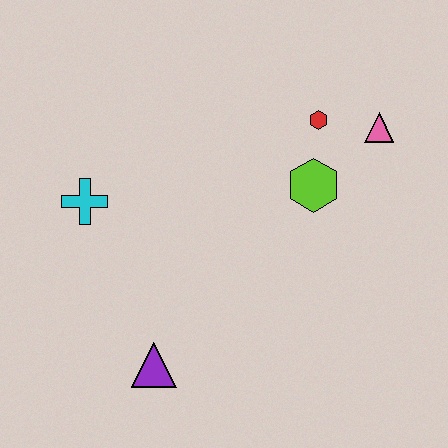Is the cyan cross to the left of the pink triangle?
Yes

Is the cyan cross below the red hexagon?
Yes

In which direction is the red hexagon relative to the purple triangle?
The red hexagon is above the purple triangle.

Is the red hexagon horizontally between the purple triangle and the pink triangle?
Yes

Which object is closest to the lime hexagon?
The red hexagon is closest to the lime hexagon.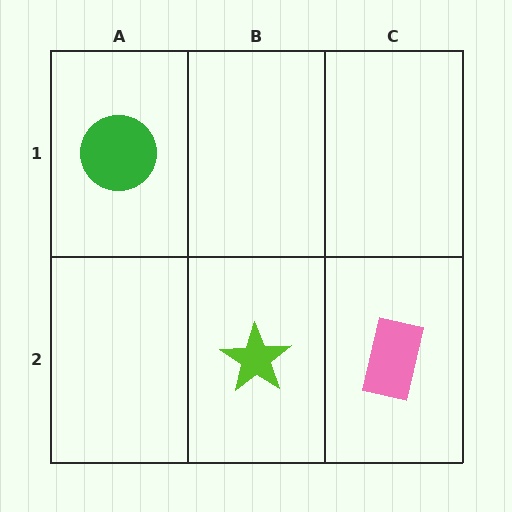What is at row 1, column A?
A green circle.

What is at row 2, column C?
A pink rectangle.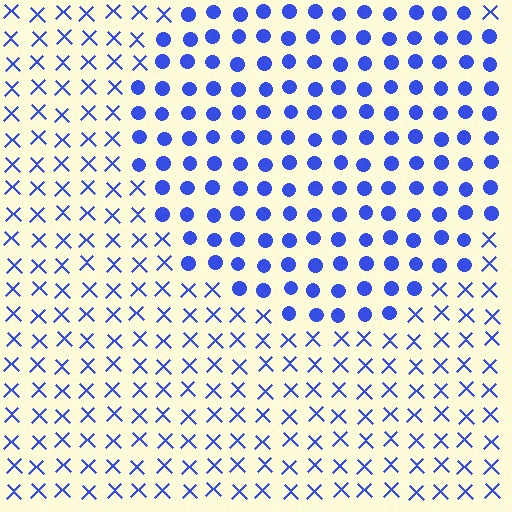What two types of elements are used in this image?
The image uses circles inside the circle region and X marks outside it.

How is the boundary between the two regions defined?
The boundary is defined by a change in element shape: circles inside vs. X marks outside. All elements share the same color and spacing.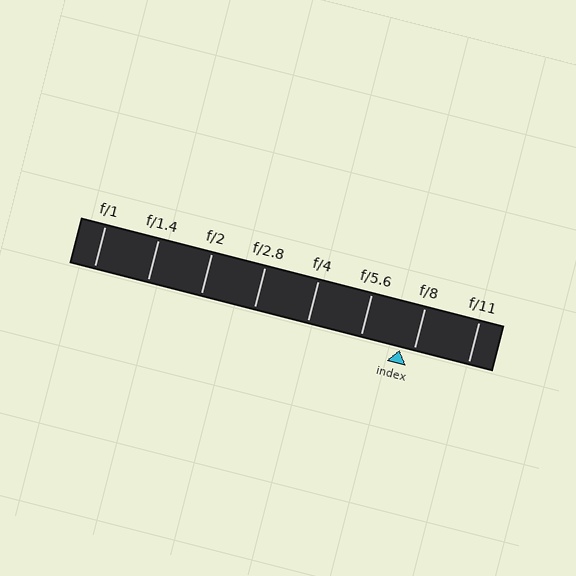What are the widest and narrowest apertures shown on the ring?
The widest aperture shown is f/1 and the narrowest is f/11.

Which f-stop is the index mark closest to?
The index mark is closest to f/8.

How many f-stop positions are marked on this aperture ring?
There are 8 f-stop positions marked.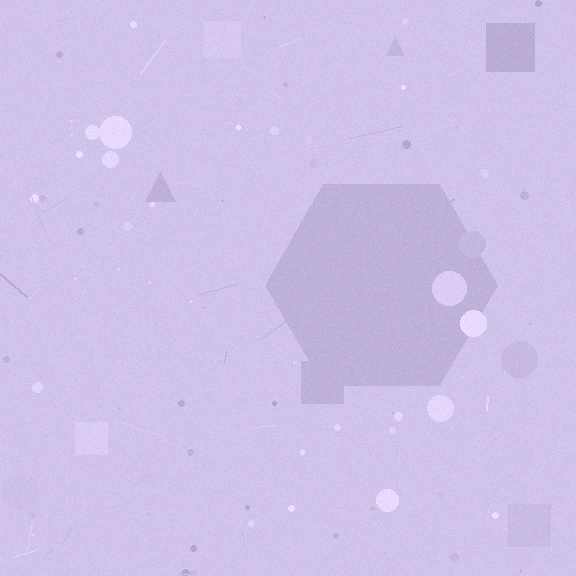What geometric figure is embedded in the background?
A hexagon is embedded in the background.